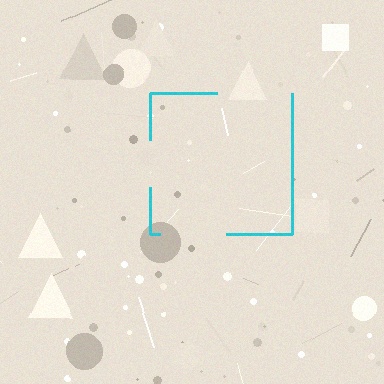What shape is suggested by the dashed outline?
The dashed outline suggests a square.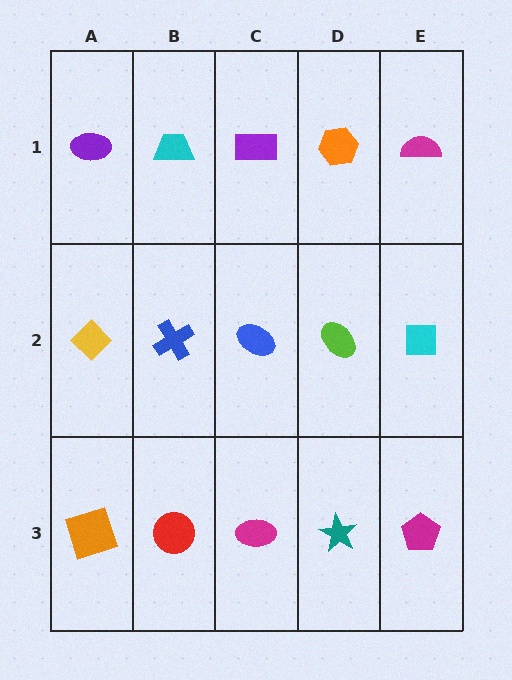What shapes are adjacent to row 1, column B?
A blue cross (row 2, column B), a purple ellipse (row 1, column A), a purple rectangle (row 1, column C).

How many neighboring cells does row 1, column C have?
3.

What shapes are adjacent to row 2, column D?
An orange hexagon (row 1, column D), a teal star (row 3, column D), a blue ellipse (row 2, column C), a cyan square (row 2, column E).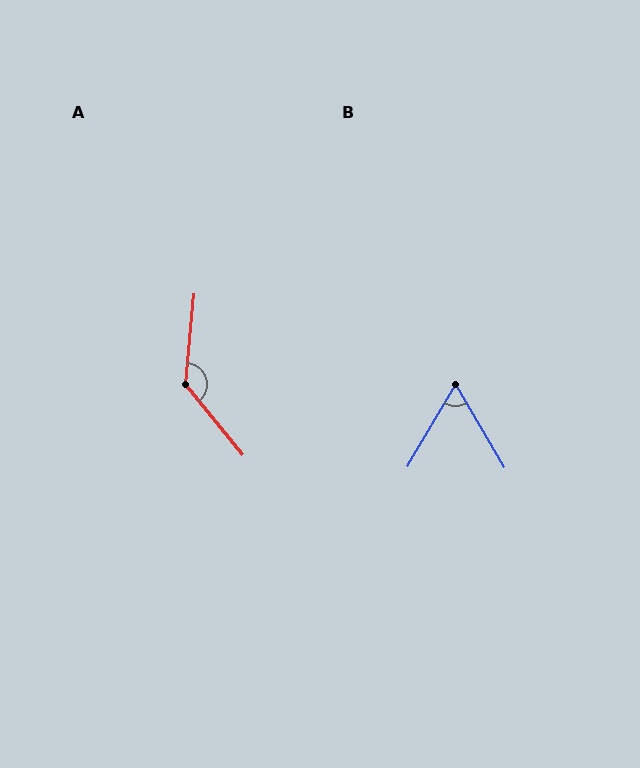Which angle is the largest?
A, at approximately 136 degrees.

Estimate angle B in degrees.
Approximately 61 degrees.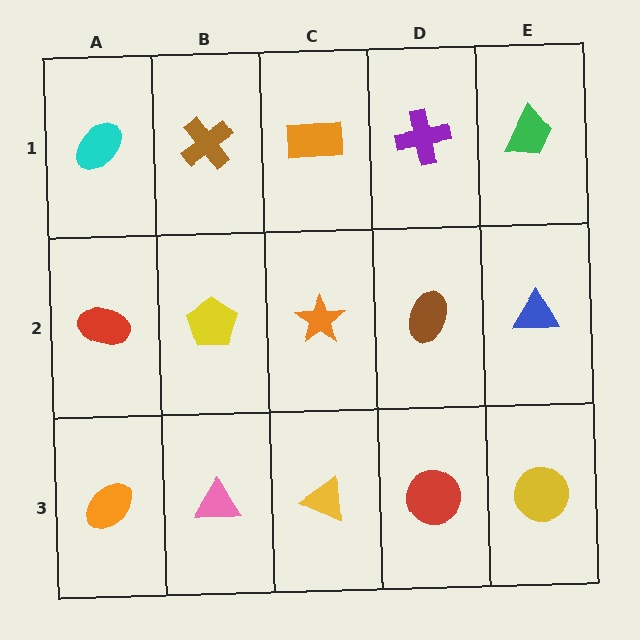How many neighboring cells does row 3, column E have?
2.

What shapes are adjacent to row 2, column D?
A purple cross (row 1, column D), a red circle (row 3, column D), an orange star (row 2, column C), a blue triangle (row 2, column E).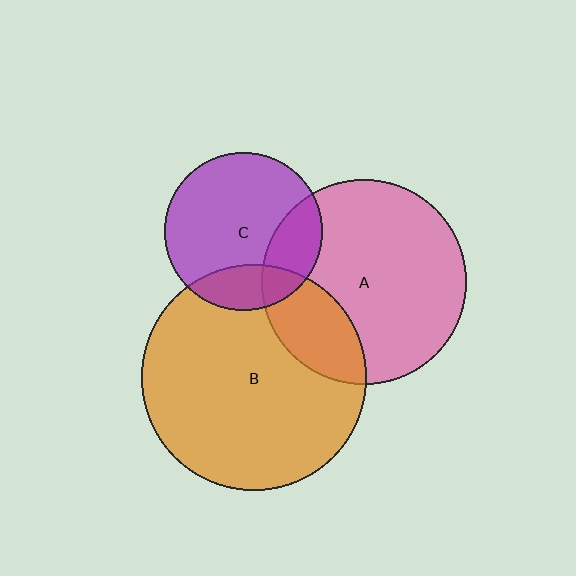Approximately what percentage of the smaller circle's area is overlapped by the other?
Approximately 20%.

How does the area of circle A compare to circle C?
Approximately 1.7 times.